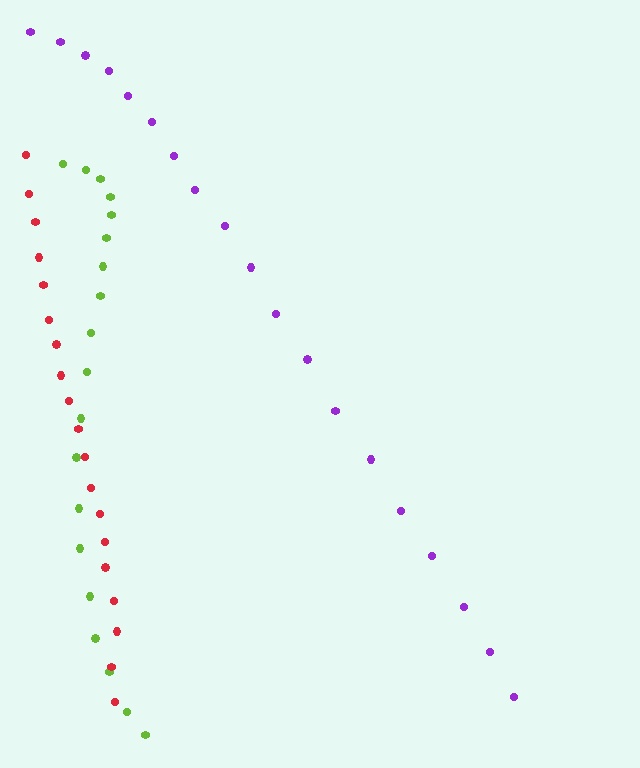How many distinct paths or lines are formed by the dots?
There are 3 distinct paths.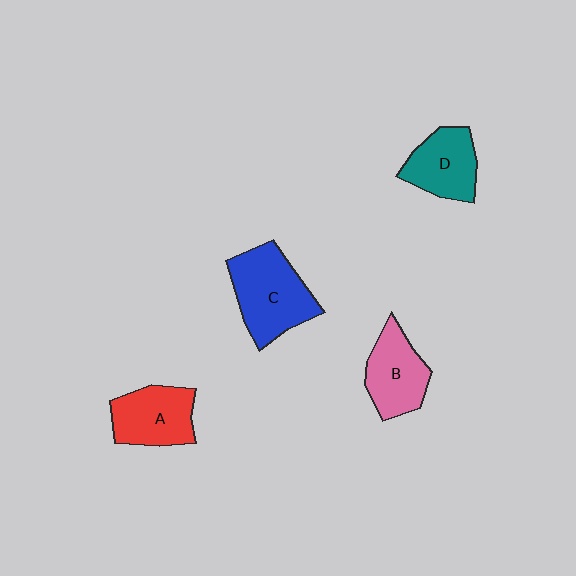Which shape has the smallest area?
Shape D (teal).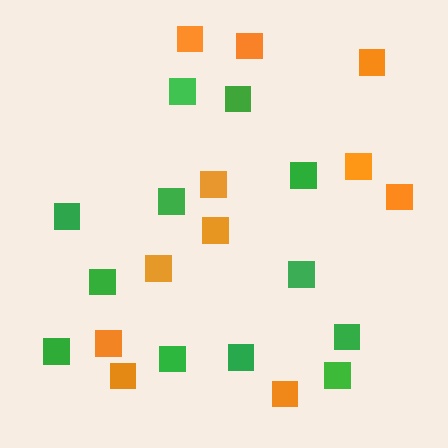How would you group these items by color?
There are 2 groups: one group of orange squares (11) and one group of green squares (12).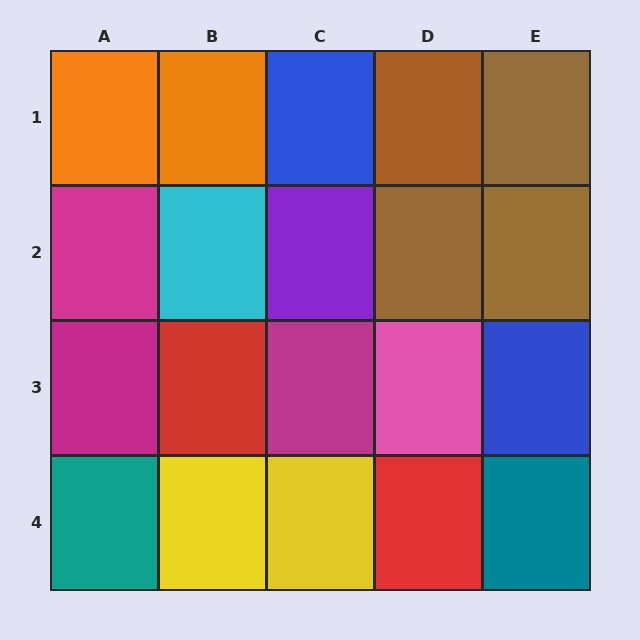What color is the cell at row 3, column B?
Red.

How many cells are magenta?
3 cells are magenta.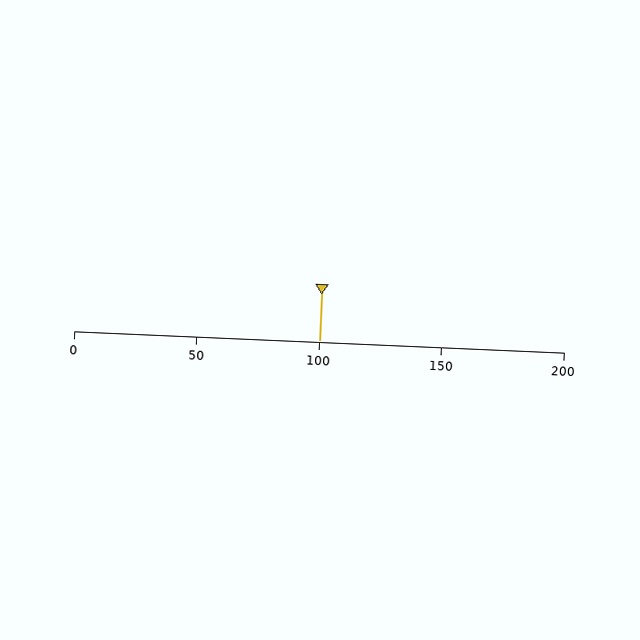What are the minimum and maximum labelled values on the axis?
The axis runs from 0 to 200.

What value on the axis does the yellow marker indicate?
The marker indicates approximately 100.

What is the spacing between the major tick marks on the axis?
The major ticks are spaced 50 apart.